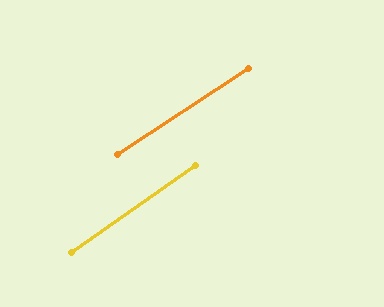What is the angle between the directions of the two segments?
Approximately 2 degrees.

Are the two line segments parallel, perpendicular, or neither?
Parallel — their directions differ by only 1.8°.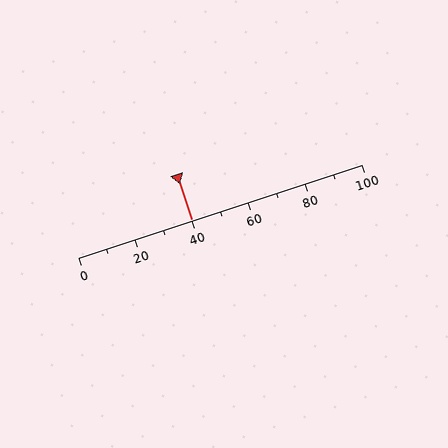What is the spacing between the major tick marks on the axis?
The major ticks are spaced 20 apart.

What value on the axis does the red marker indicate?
The marker indicates approximately 40.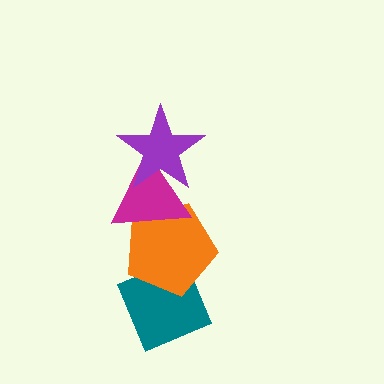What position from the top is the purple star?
The purple star is 1st from the top.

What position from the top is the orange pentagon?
The orange pentagon is 3rd from the top.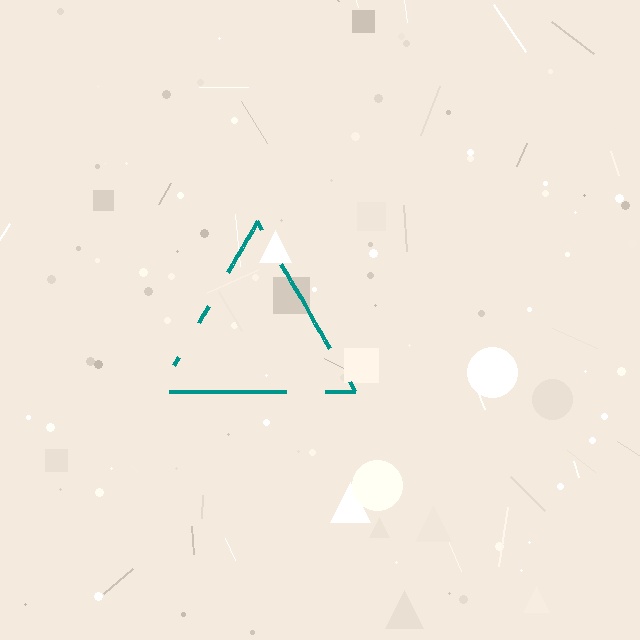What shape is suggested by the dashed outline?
The dashed outline suggests a triangle.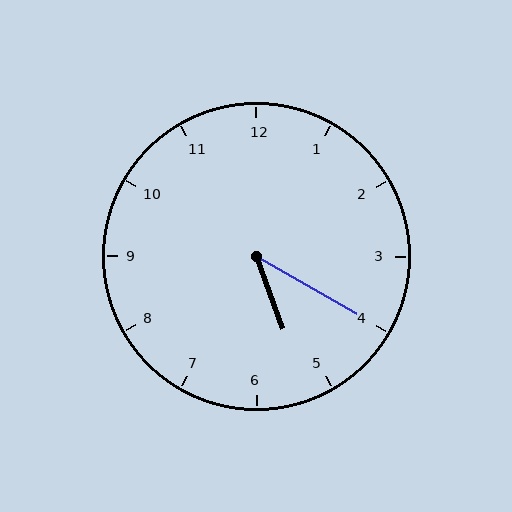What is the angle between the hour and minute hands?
Approximately 40 degrees.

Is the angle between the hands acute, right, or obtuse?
It is acute.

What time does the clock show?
5:20.